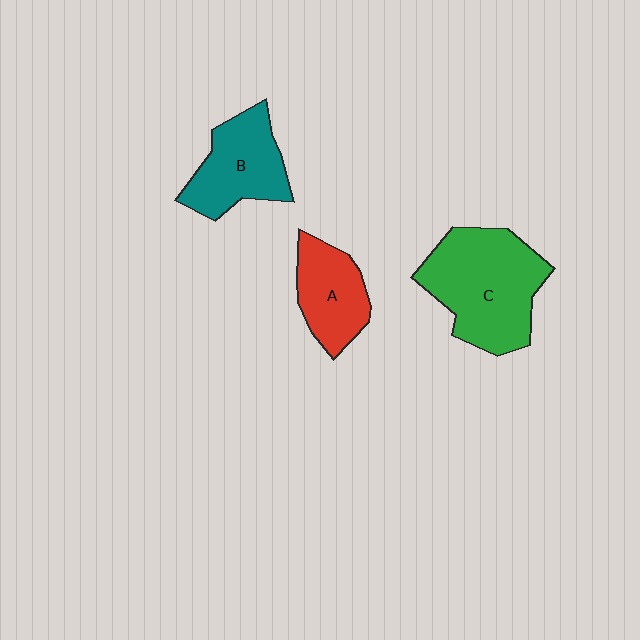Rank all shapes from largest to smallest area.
From largest to smallest: C (green), B (teal), A (red).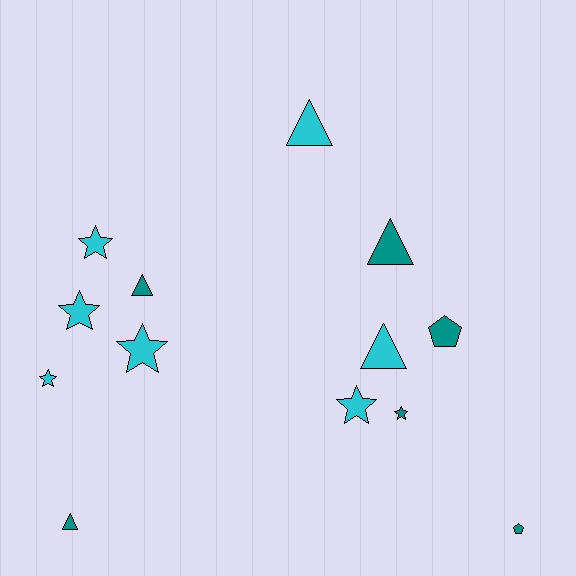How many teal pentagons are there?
There are 2 teal pentagons.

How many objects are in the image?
There are 13 objects.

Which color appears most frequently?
Cyan, with 7 objects.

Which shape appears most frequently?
Star, with 6 objects.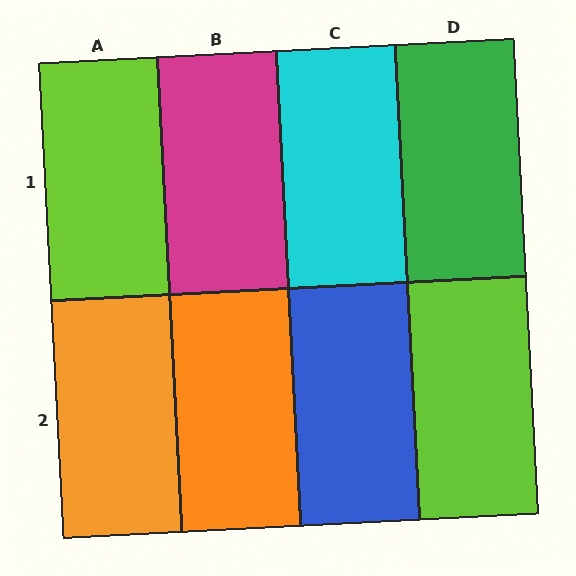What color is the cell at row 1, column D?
Green.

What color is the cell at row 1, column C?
Cyan.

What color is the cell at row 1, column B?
Magenta.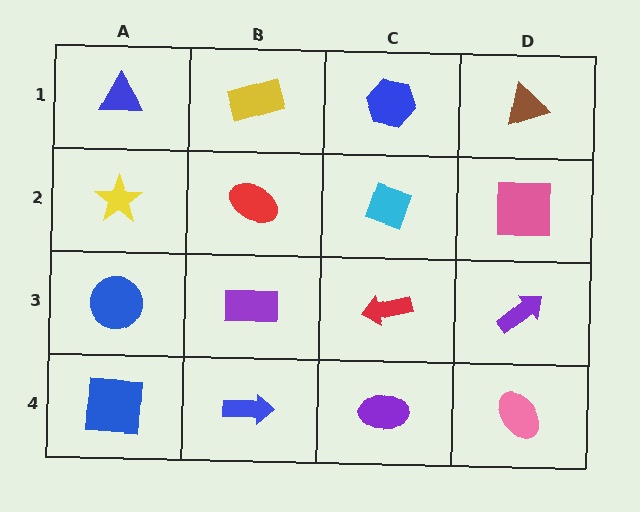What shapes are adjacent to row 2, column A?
A blue triangle (row 1, column A), a blue circle (row 3, column A), a red ellipse (row 2, column B).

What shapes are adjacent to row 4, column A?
A blue circle (row 3, column A), a blue arrow (row 4, column B).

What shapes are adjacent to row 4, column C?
A red arrow (row 3, column C), a blue arrow (row 4, column B), a pink ellipse (row 4, column D).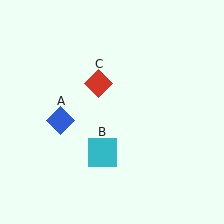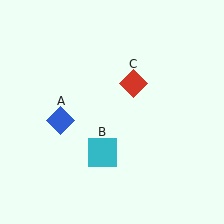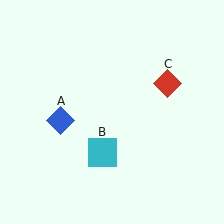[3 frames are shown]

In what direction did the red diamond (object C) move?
The red diamond (object C) moved right.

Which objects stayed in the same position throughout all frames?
Blue diamond (object A) and cyan square (object B) remained stationary.